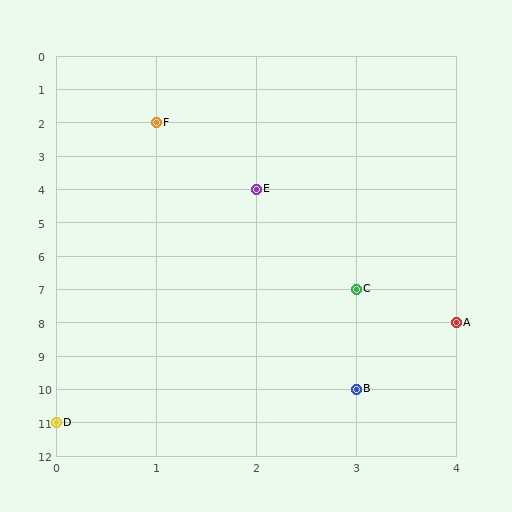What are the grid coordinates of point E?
Point E is at grid coordinates (2, 4).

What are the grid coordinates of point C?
Point C is at grid coordinates (3, 7).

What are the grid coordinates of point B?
Point B is at grid coordinates (3, 10).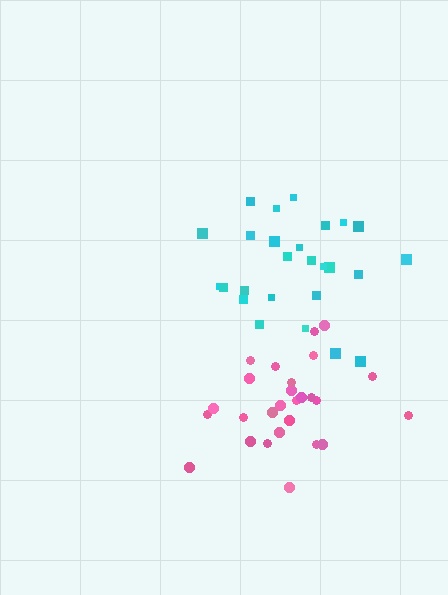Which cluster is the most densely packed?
Pink.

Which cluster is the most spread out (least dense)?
Cyan.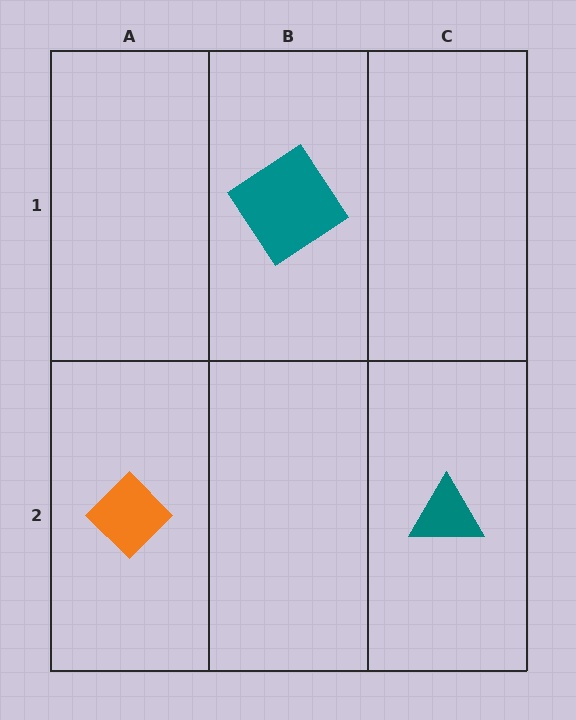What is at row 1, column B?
A teal diamond.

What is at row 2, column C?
A teal triangle.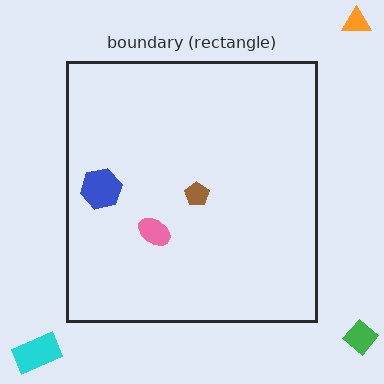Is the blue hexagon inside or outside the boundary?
Inside.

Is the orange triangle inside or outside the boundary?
Outside.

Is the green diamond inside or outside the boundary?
Outside.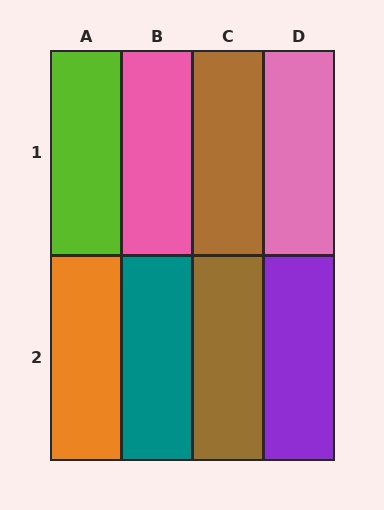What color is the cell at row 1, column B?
Pink.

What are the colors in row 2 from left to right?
Orange, teal, brown, purple.